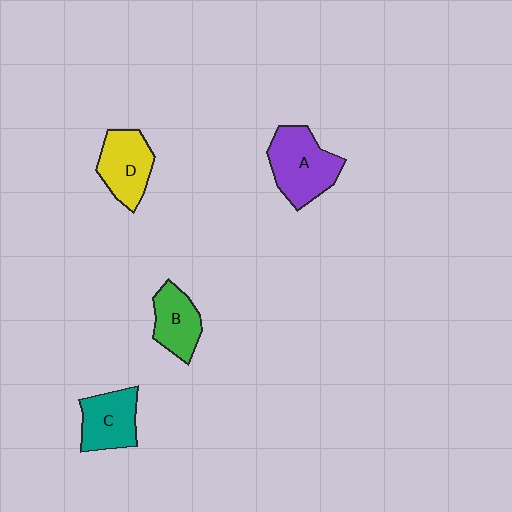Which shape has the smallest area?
Shape B (green).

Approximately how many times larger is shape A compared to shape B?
Approximately 1.5 times.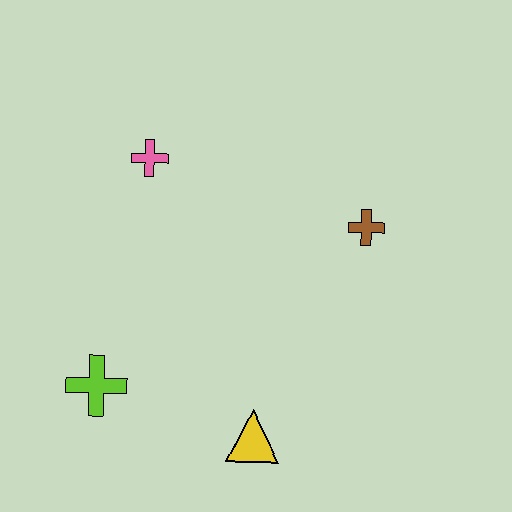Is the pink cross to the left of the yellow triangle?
Yes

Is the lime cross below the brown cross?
Yes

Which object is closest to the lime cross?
The yellow triangle is closest to the lime cross.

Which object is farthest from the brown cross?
The lime cross is farthest from the brown cross.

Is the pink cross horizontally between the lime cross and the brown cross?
Yes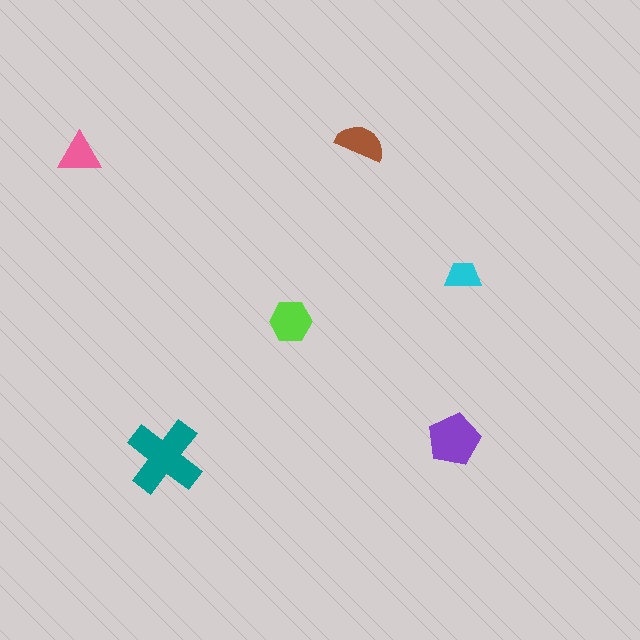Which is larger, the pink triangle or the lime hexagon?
The lime hexagon.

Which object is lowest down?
The teal cross is bottommost.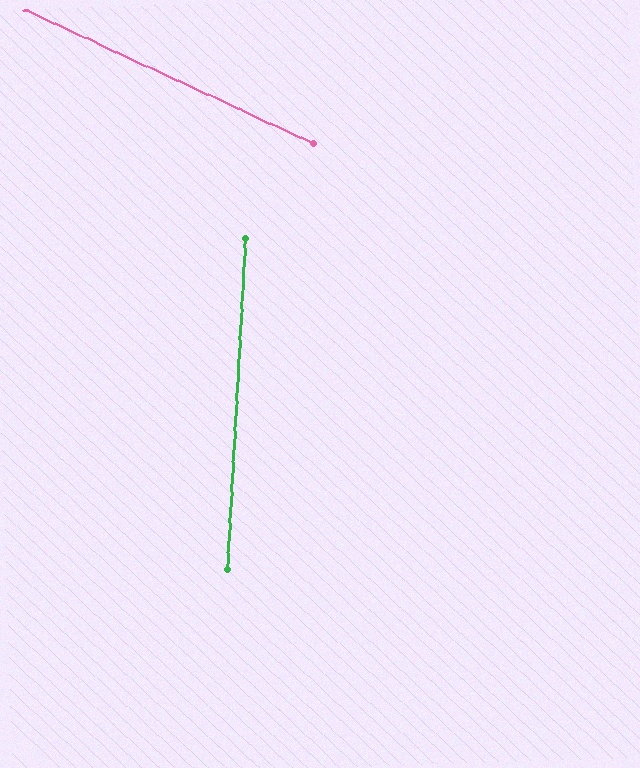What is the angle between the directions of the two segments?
Approximately 68 degrees.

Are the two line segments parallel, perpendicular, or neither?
Neither parallel nor perpendicular — they differ by about 68°.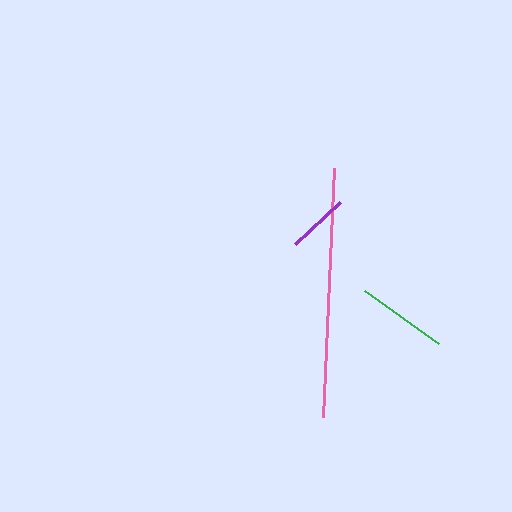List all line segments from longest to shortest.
From longest to shortest: pink, green, purple.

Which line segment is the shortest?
The purple line is the shortest at approximately 62 pixels.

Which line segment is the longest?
The pink line is the longest at approximately 249 pixels.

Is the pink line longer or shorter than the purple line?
The pink line is longer than the purple line.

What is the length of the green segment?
The green segment is approximately 92 pixels long.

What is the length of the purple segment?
The purple segment is approximately 62 pixels long.